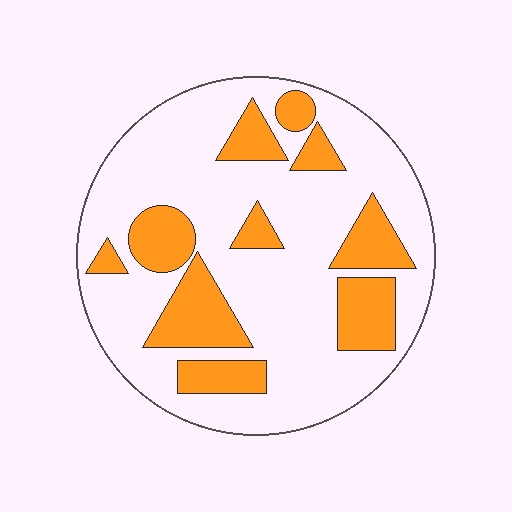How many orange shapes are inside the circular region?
10.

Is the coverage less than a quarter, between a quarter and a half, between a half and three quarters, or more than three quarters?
Between a quarter and a half.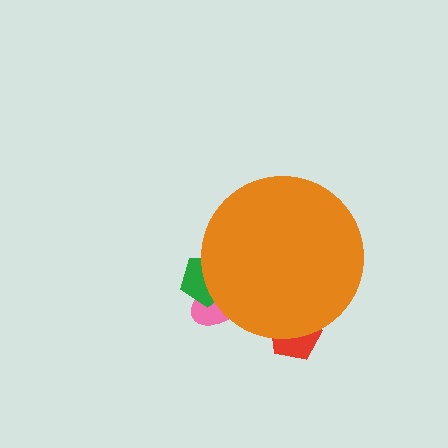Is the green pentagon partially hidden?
Yes, the green pentagon is partially hidden behind the orange circle.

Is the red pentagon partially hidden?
Yes, the red pentagon is partially hidden behind the orange circle.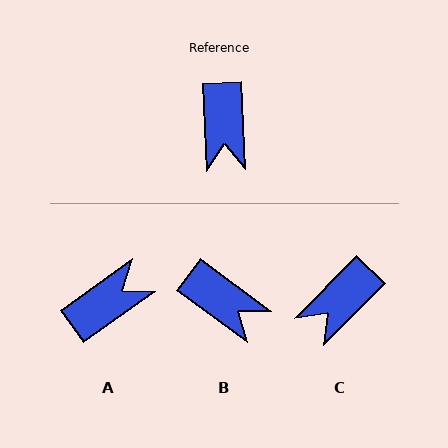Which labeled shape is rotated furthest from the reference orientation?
A, about 123 degrees away.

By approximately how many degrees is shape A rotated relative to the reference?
Approximately 123 degrees counter-clockwise.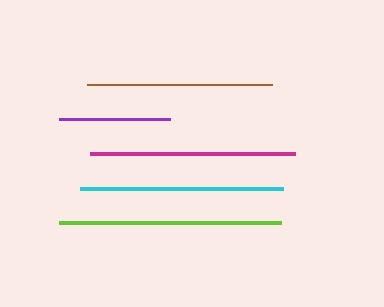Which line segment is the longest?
The lime line is the longest at approximately 221 pixels.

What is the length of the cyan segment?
The cyan segment is approximately 203 pixels long.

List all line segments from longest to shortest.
From longest to shortest: lime, magenta, cyan, brown, purple.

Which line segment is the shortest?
The purple line is the shortest at approximately 111 pixels.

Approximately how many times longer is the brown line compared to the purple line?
The brown line is approximately 1.7 times the length of the purple line.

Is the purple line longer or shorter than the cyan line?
The cyan line is longer than the purple line.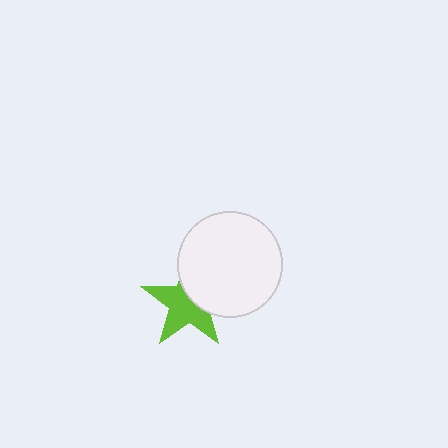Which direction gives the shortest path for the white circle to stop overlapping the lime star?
Moving toward the upper-right gives the shortest separation.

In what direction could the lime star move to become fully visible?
The lime star could move toward the lower-left. That would shift it out from behind the white circle entirely.